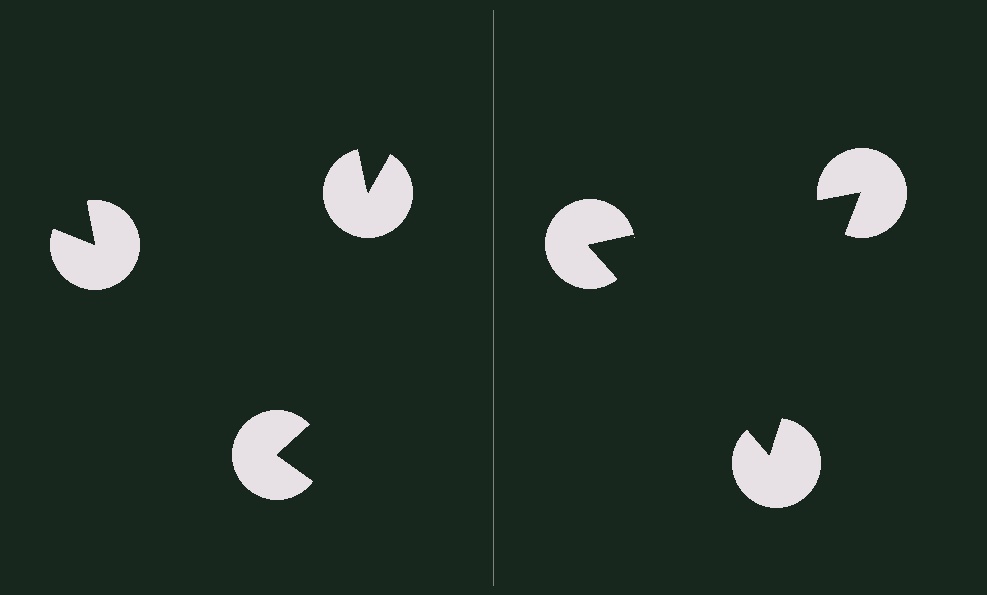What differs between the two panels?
The pac-man discs are positioned identically on both sides; only the wedge orientations differ. On the right they align to a triangle; on the left they are misaligned.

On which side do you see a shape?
An illusory triangle appears on the right side. On the left side the wedge cuts are rotated, so no coherent shape forms.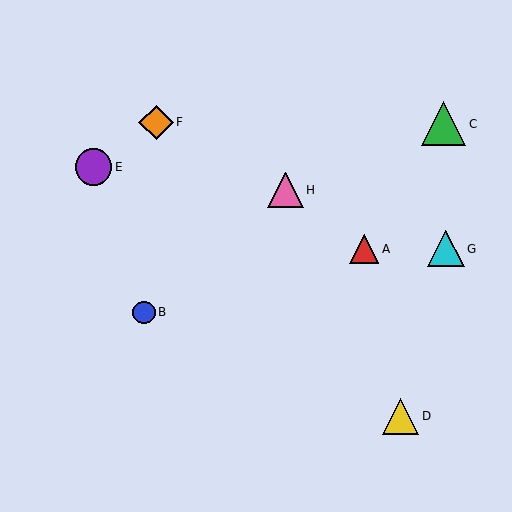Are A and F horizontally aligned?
No, A is at y≈249 and F is at y≈122.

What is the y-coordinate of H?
Object H is at y≈190.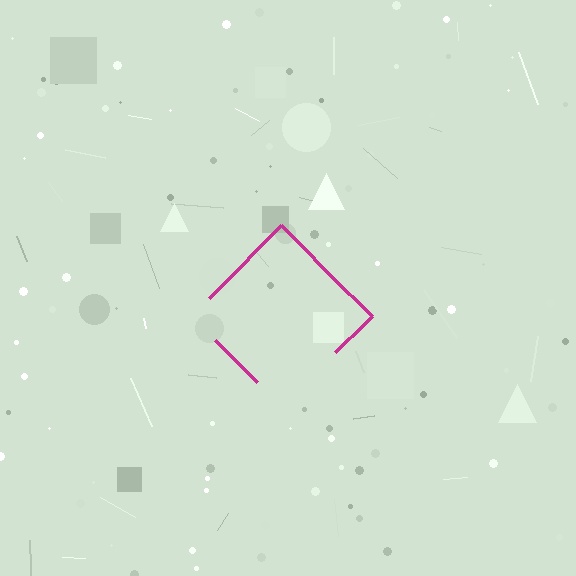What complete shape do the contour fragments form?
The contour fragments form a diamond.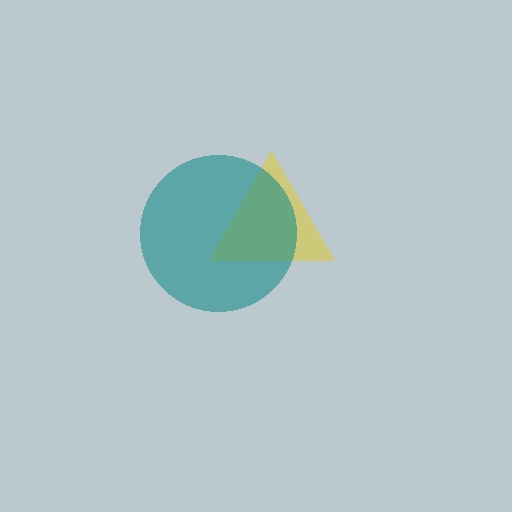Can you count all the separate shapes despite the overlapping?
Yes, there are 2 separate shapes.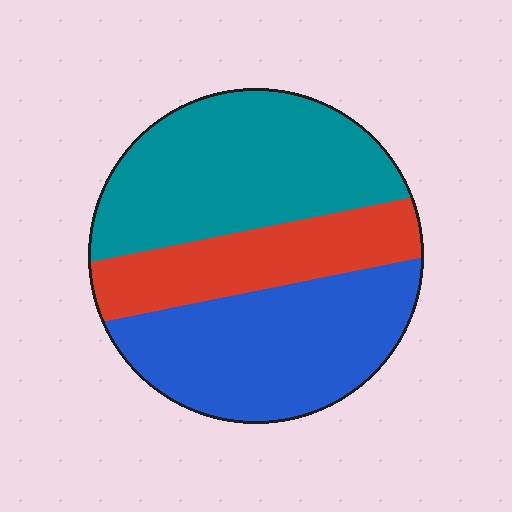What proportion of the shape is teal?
Teal takes up about two fifths (2/5) of the shape.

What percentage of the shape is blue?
Blue covers 37% of the shape.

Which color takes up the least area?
Red, at roughly 25%.